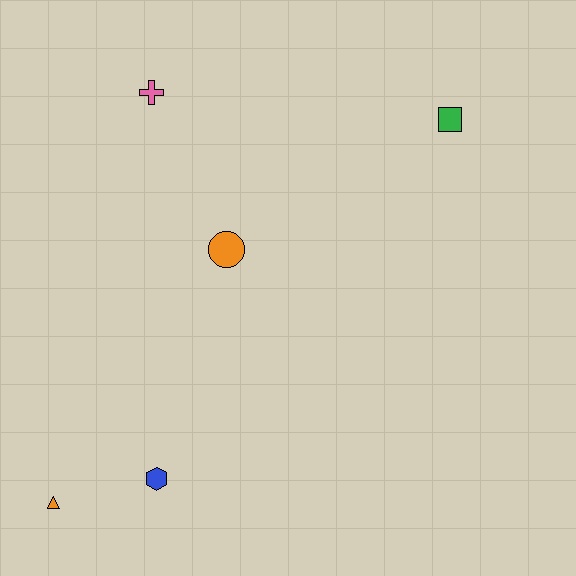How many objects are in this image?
There are 5 objects.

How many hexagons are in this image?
There is 1 hexagon.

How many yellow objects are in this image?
There are no yellow objects.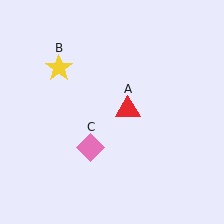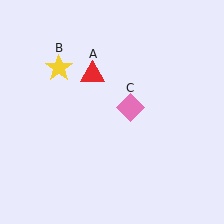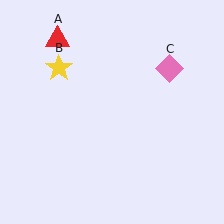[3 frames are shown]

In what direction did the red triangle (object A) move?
The red triangle (object A) moved up and to the left.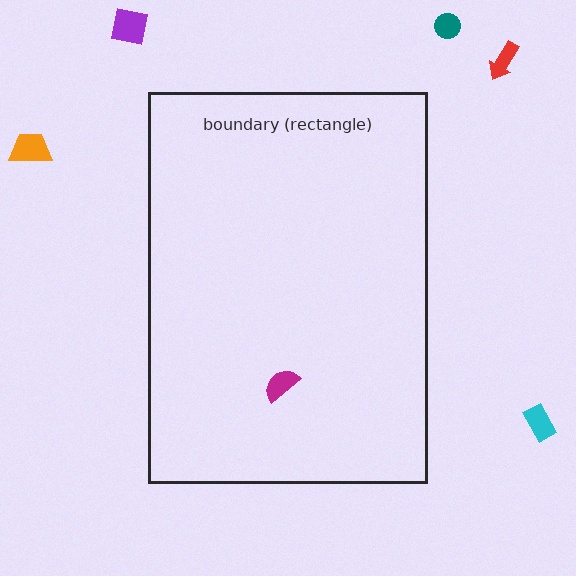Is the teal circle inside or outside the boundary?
Outside.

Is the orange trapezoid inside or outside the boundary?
Outside.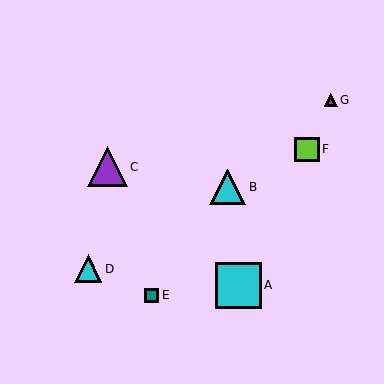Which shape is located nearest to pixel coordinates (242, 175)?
The cyan triangle (labeled B) at (228, 187) is nearest to that location.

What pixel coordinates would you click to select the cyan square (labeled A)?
Click at (238, 285) to select the cyan square A.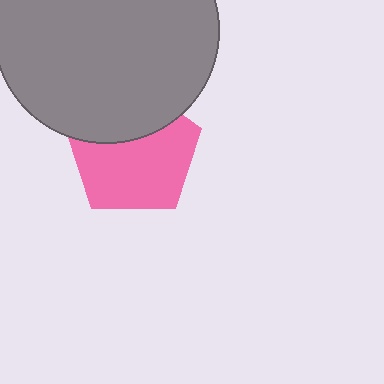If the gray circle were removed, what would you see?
You would see the complete pink pentagon.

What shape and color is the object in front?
The object in front is a gray circle.